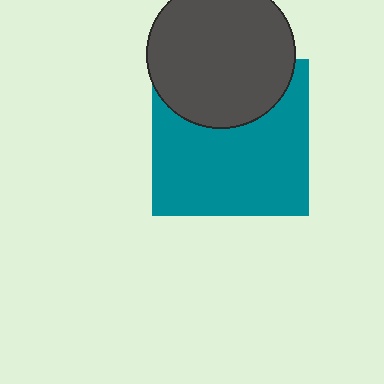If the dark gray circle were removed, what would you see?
You would see the complete teal square.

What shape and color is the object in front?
The object in front is a dark gray circle.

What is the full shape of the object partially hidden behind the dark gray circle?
The partially hidden object is a teal square.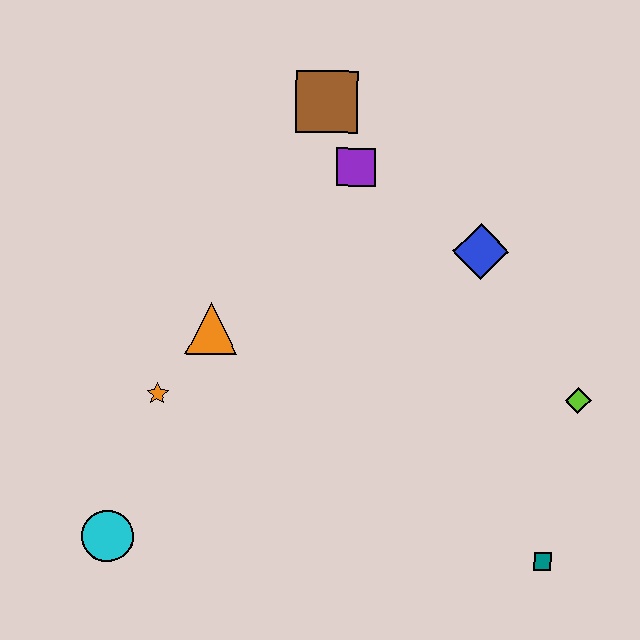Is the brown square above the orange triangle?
Yes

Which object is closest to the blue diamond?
The purple square is closest to the blue diamond.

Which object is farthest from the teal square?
The brown square is farthest from the teal square.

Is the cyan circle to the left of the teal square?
Yes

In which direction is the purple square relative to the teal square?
The purple square is above the teal square.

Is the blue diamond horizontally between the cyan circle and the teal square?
Yes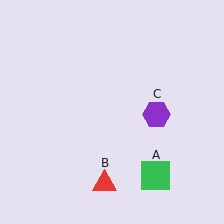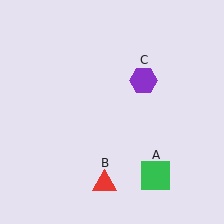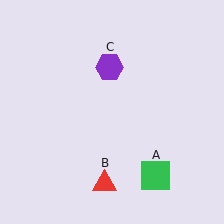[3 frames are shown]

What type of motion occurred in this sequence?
The purple hexagon (object C) rotated counterclockwise around the center of the scene.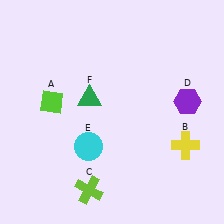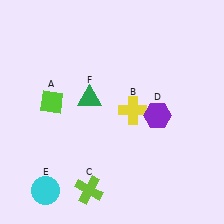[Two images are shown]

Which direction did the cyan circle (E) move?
The cyan circle (E) moved down.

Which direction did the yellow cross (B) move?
The yellow cross (B) moved left.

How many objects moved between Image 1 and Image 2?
3 objects moved between the two images.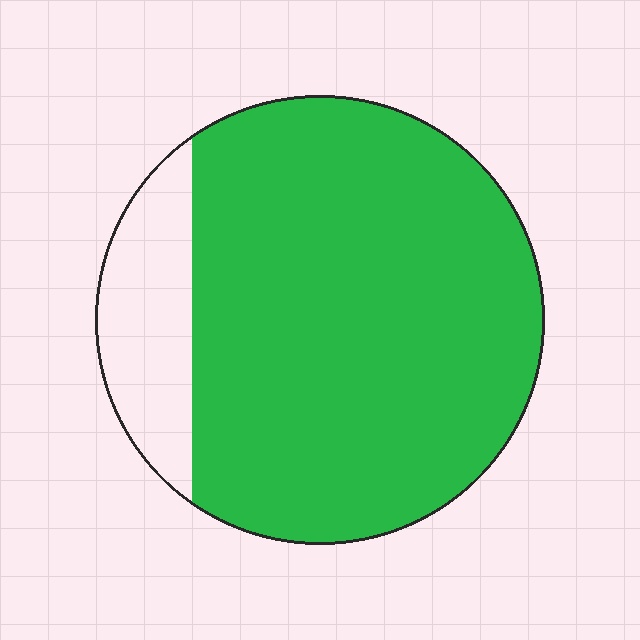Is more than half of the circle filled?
Yes.